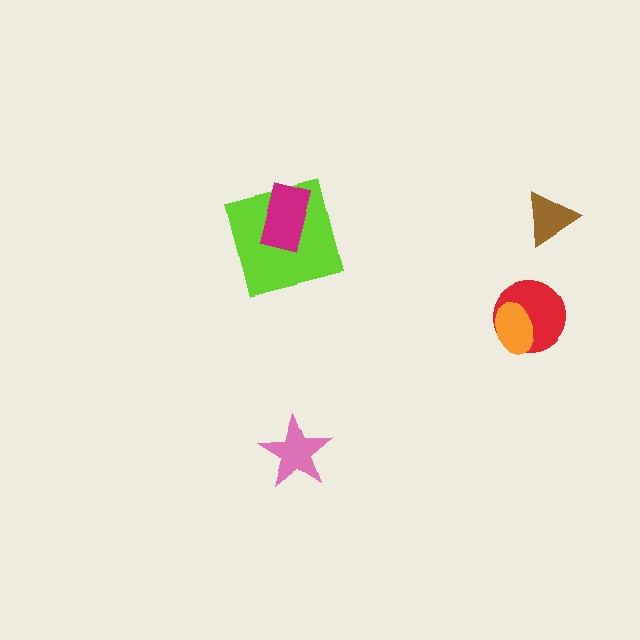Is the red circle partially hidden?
Yes, it is partially covered by another shape.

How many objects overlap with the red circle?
1 object overlaps with the red circle.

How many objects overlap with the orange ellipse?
1 object overlaps with the orange ellipse.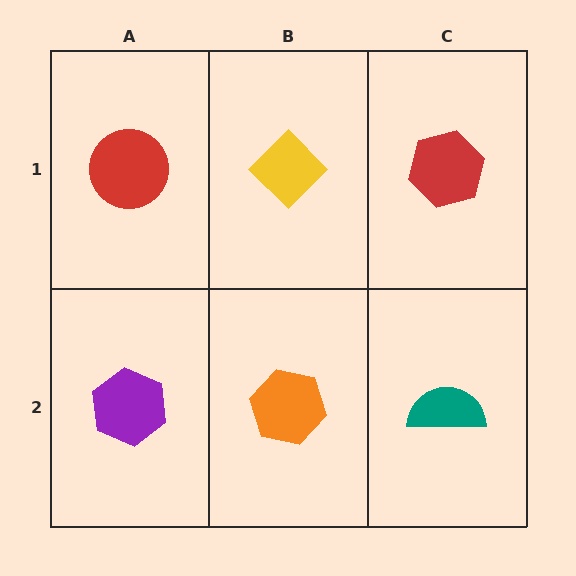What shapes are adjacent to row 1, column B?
An orange hexagon (row 2, column B), a red circle (row 1, column A), a red hexagon (row 1, column C).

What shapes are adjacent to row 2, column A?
A red circle (row 1, column A), an orange hexagon (row 2, column B).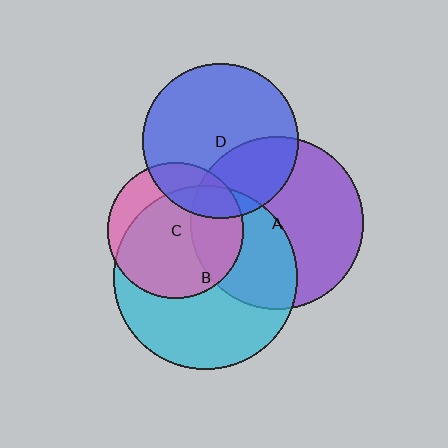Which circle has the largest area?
Circle B (cyan).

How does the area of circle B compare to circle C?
Approximately 1.8 times.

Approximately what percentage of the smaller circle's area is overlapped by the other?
Approximately 30%.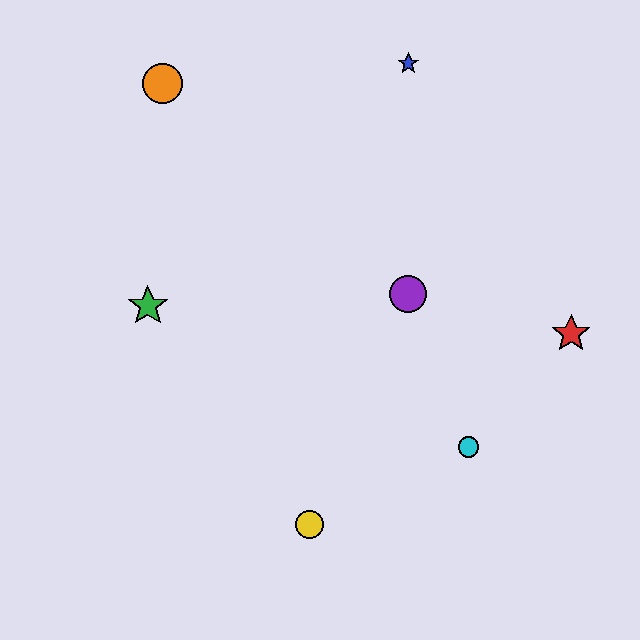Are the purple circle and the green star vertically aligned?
No, the purple circle is at x≈408 and the green star is at x≈148.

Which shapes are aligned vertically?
The blue star, the purple circle are aligned vertically.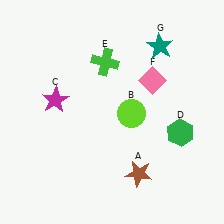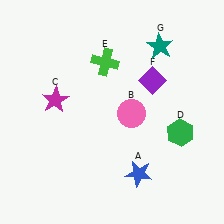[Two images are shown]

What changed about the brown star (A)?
In Image 1, A is brown. In Image 2, it changed to blue.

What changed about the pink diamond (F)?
In Image 1, F is pink. In Image 2, it changed to purple.